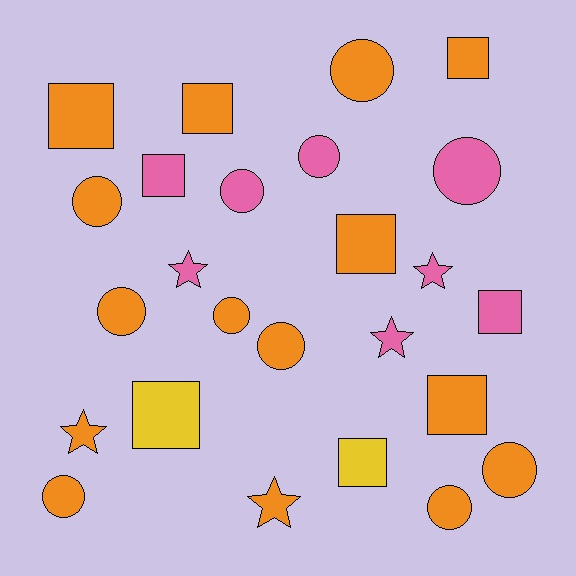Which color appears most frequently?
Orange, with 15 objects.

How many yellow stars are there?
There are no yellow stars.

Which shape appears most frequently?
Circle, with 11 objects.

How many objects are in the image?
There are 25 objects.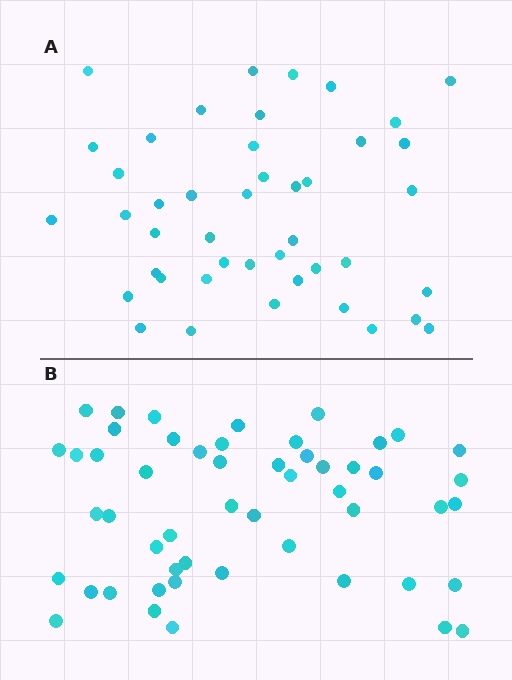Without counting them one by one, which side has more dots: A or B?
Region B (the bottom region) has more dots.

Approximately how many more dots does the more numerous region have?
Region B has roughly 8 or so more dots than region A.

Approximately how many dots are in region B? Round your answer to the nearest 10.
About 50 dots. (The exact count is 52, which rounds to 50.)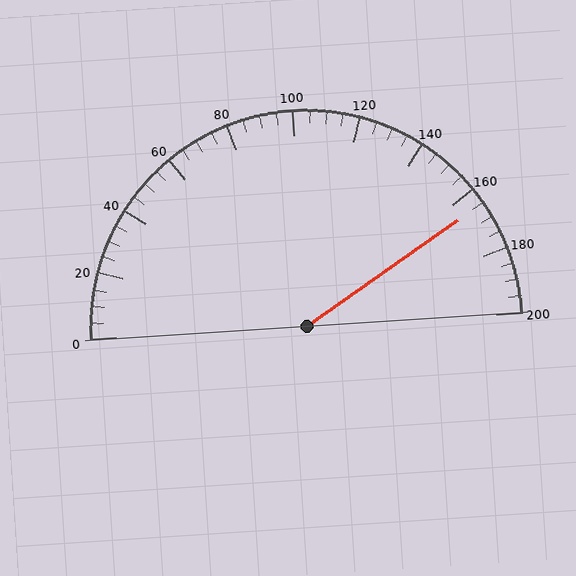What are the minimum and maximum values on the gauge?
The gauge ranges from 0 to 200.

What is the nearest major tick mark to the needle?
The nearest major tick mark is 160.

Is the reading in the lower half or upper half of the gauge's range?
The reading is in the upper half of the range (0 to 200).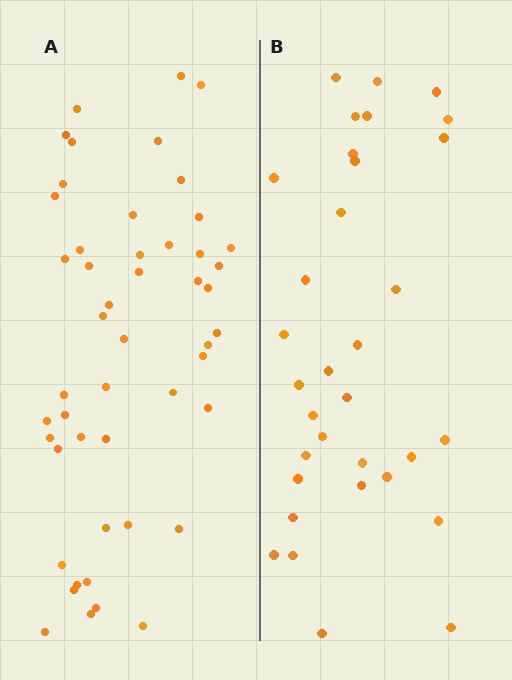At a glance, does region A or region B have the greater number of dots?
Region A (the left region) has more dots.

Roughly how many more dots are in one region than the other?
Region A has approximately 15 more dots than region B.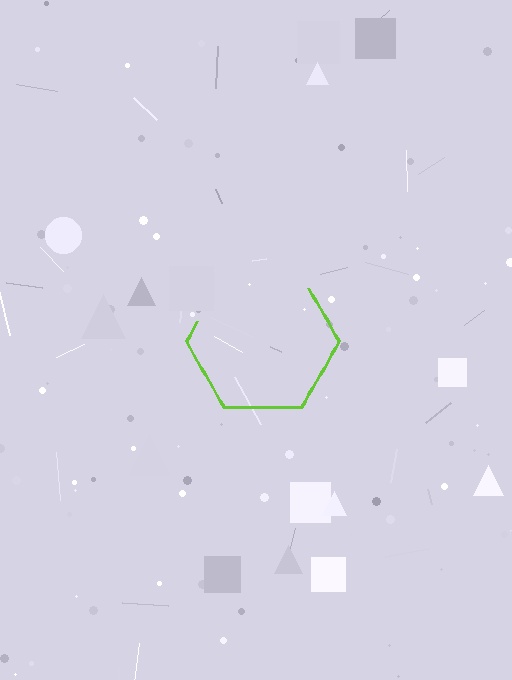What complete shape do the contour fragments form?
The contour fragments form a hexagon.